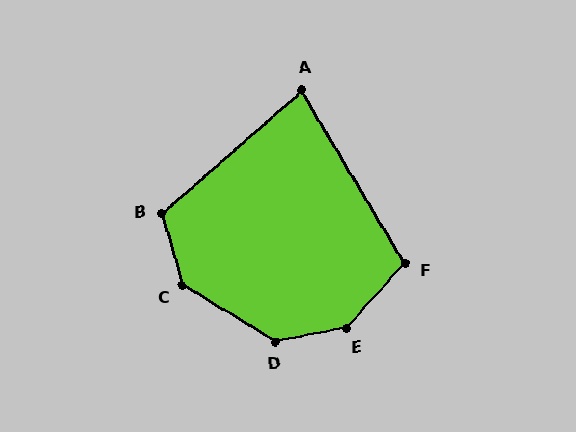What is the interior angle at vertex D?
Approximately 138 degrees (obtuse).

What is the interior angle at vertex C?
Approximately 137 degrees (obtuse).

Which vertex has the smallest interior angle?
A, at approximately 80 degrees.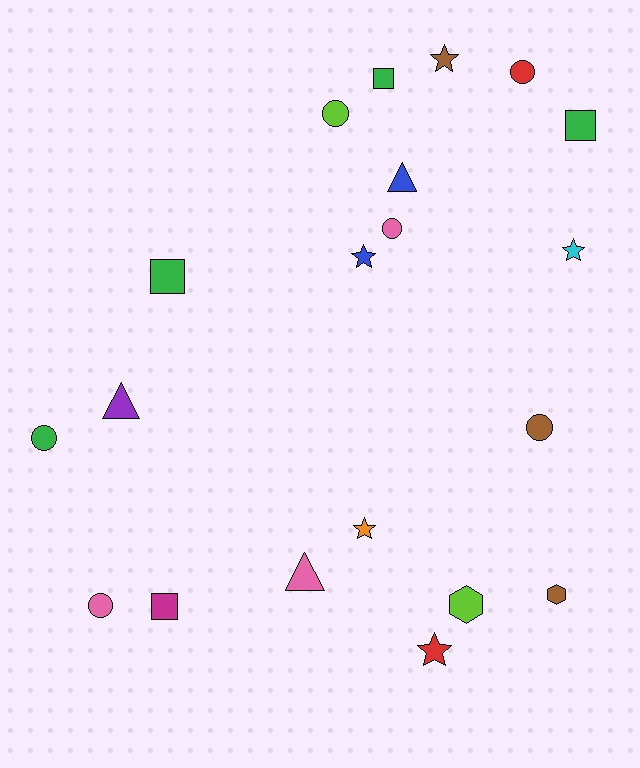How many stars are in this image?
There are 5 stars.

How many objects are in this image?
There are 20 objects.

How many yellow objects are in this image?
There are no yellow objects.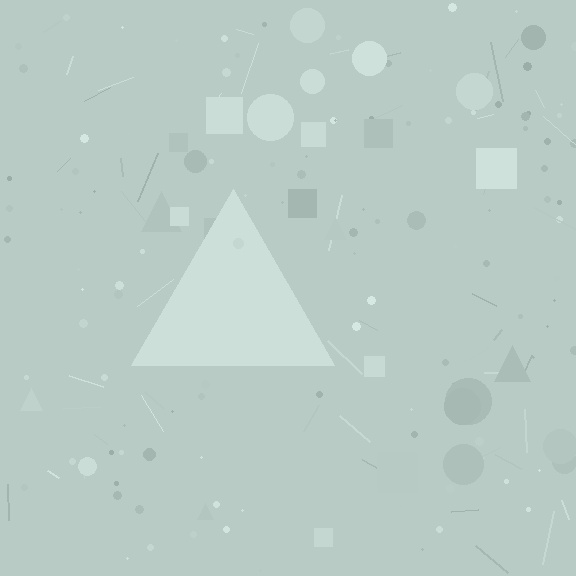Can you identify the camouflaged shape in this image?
The camouflaged shape is a triangle.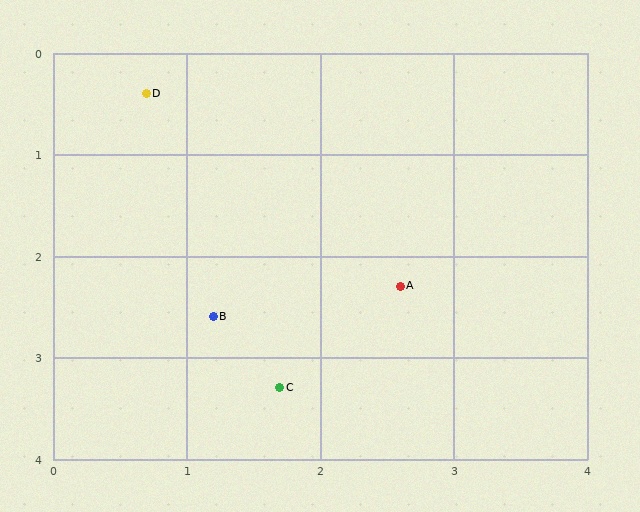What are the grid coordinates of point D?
Point D is at approximately (0.7, 0.4).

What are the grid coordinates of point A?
Point A is at approximately (2.6, 2.3).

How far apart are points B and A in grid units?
Points B and A are about 1.4 grid units apart.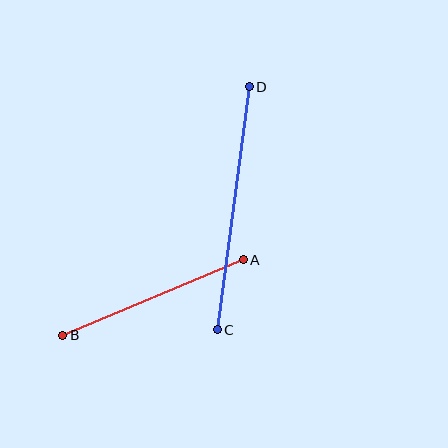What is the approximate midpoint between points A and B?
The midpoint is at approximately (153, 298) pixels.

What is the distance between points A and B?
The distance is approximately 196 pixels.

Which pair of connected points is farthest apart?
Points C and D are farthest apart.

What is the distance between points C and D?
The distance is approximately 246 pixels.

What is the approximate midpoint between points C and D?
The midpoint is at approximately (233, 208) pixels.